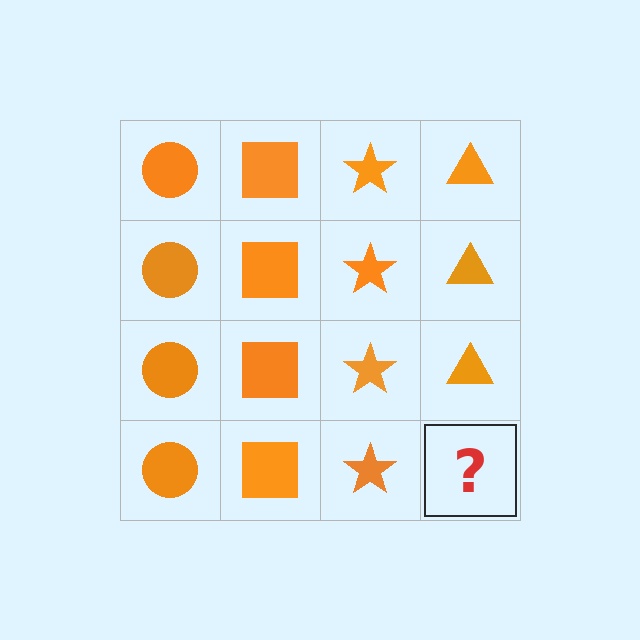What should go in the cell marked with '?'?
The missing cell should contain an orange triangle.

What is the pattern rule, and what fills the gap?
The rule is that each column has a consistent shape. The gap should be filled with an orange triangle.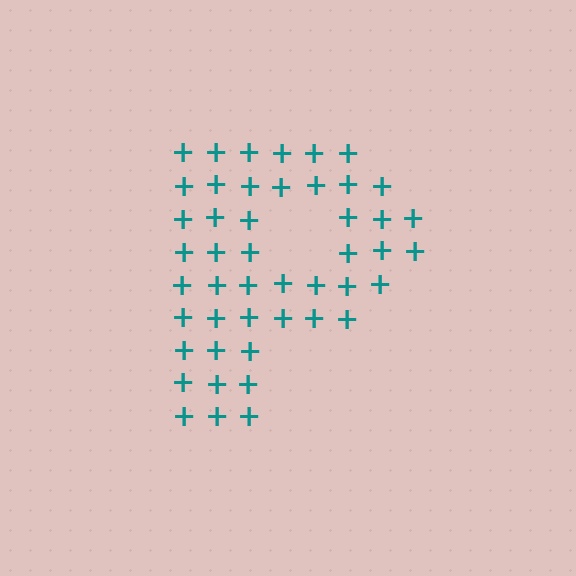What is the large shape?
The large shape is the letter P.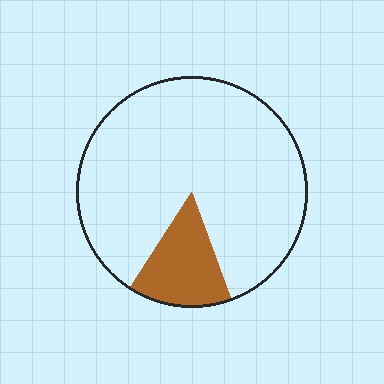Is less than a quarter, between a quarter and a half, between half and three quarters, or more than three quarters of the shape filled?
Less than a quarter.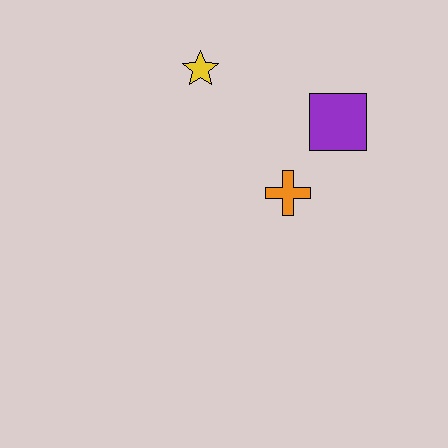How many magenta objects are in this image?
There are no magenta objects.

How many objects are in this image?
There are 3 objects.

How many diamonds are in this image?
There are no diamonds.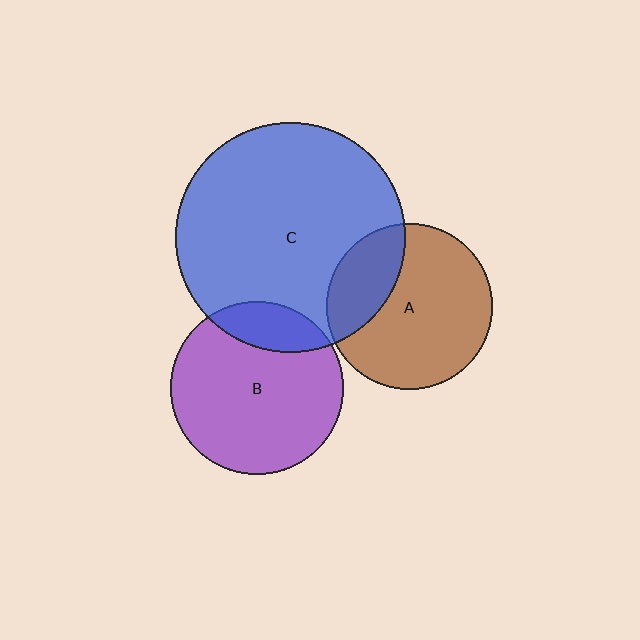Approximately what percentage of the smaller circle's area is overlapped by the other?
Approximately 15%.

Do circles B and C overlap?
Yes.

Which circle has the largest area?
Circle C (blue).